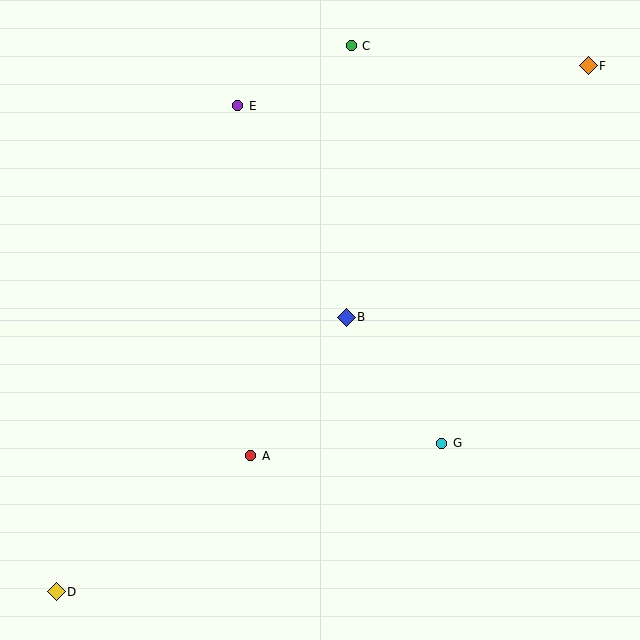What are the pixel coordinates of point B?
Point B is at (346, 317).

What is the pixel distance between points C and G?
The distance between C and G is 408 pixels.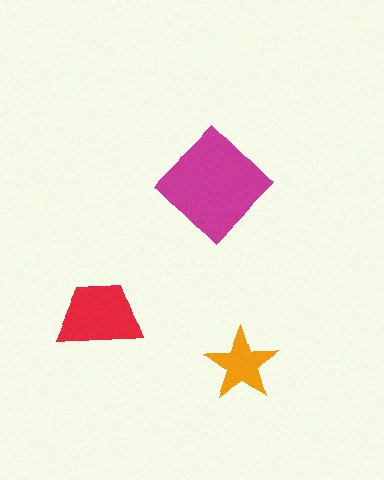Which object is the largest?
The magenta diamond.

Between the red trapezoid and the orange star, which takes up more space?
The red trapezoid.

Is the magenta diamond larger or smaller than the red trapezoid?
Larger.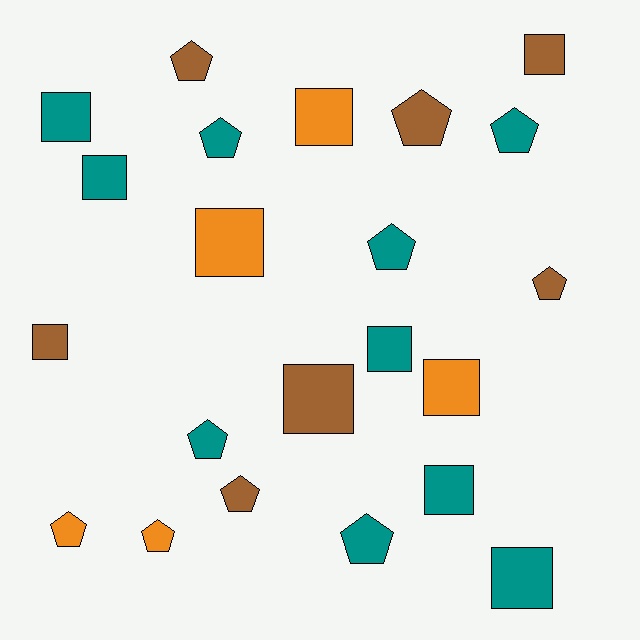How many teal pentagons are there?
There are 5 teal pentagons.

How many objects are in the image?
There are 22 objects.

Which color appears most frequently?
Teal, with 10 objects.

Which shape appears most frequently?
Square, with 11 objects.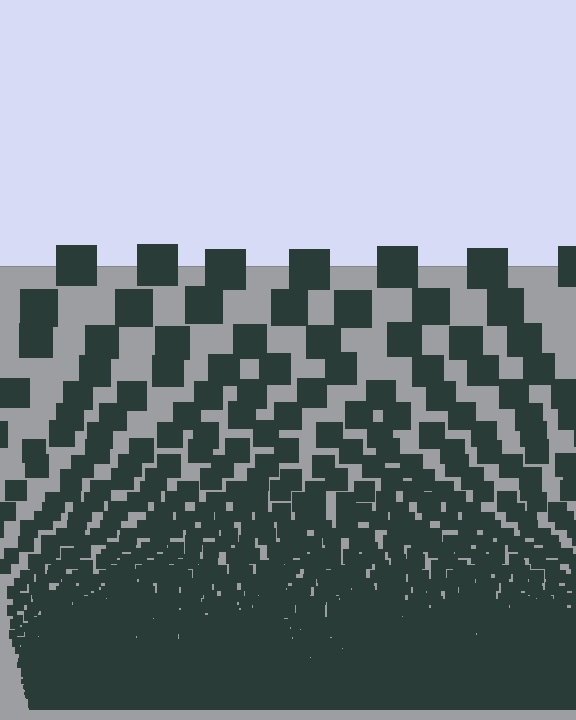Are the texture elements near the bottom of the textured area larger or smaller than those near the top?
Smaller. The gradient is inverted — elements near the bottom are smaller and denser.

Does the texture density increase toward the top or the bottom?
Density increases toward the bottom.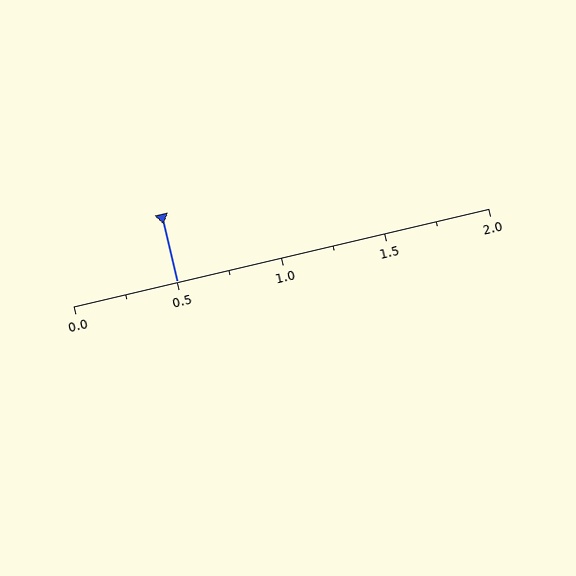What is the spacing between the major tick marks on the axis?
The major ticks are spaced 0.5 apart.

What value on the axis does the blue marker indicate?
The marker indicates approximately 0.5.